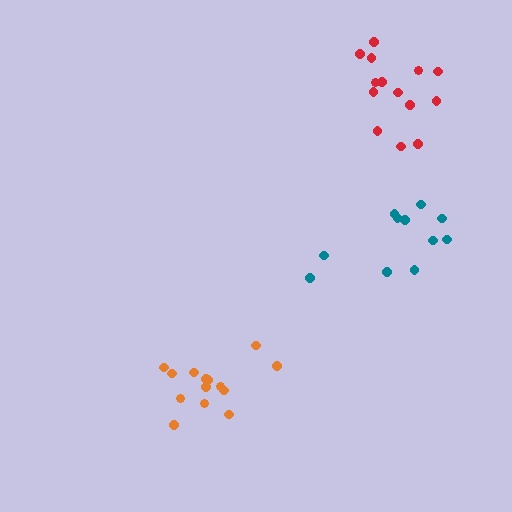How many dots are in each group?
Group 1: 11 dots, Group 2: 14 dots, Group 3: 14 dots (39 total).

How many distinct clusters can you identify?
There are 3 distinct clusters.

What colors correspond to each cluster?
The clusters are colored: teal, orange, red.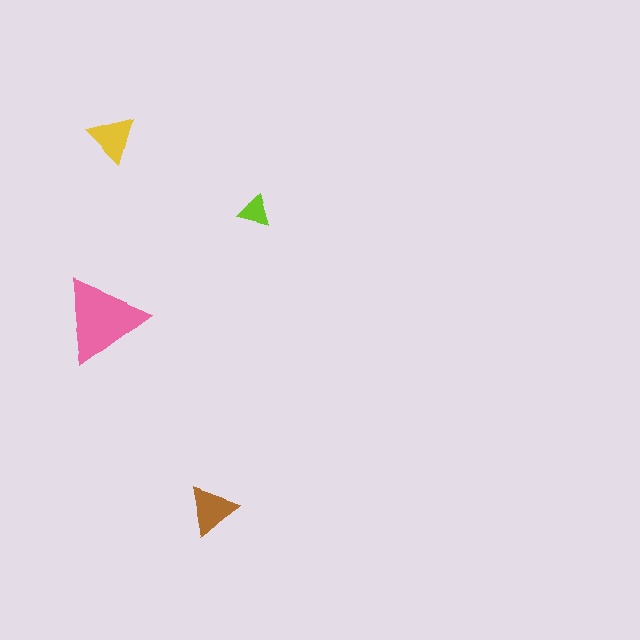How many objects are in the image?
There are 4 objects in the image.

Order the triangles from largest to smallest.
the pink one, the brown one, the yellow one, the lime one.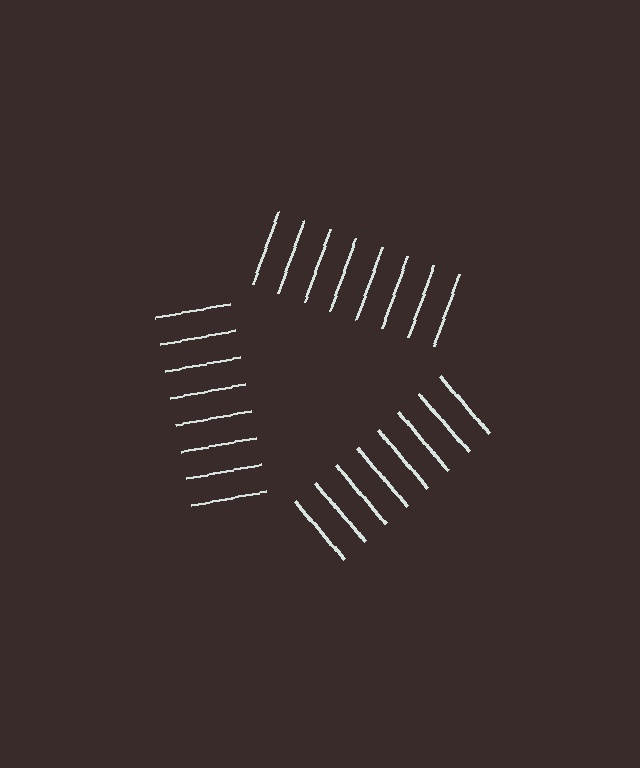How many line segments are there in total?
24 — 8 along each of the 3 edges.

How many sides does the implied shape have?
3 sides — the line-ends trace a triangle.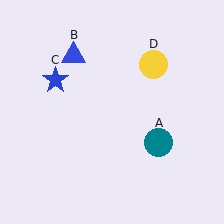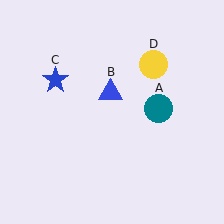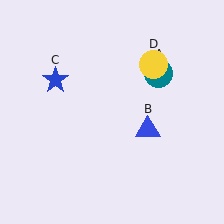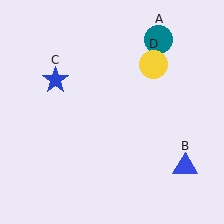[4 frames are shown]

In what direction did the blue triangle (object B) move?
The blue triangle (object B) moved down and to the right.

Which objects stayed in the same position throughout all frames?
Blue star (object C) and yellow circle (object D) remained stationary.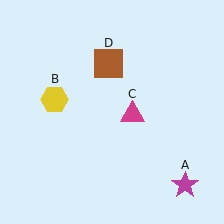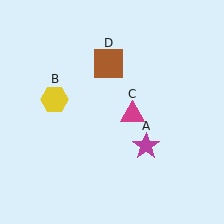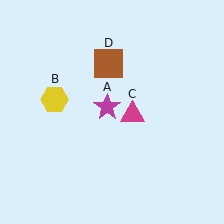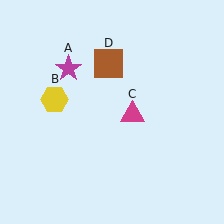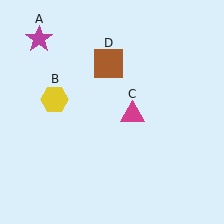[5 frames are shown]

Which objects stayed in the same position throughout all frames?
Yellow hexagon (object B) and magenta triangle (object C) and brown square (object D) remained stationary.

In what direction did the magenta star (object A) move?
The magenta star (object A) moved up and to the left.